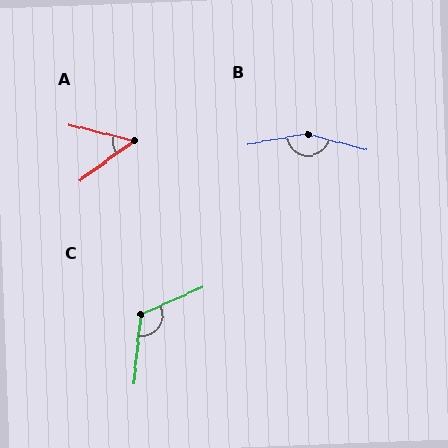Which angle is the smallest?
A, at approximately 50 degrees.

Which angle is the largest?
B, at approximately 155 degrees.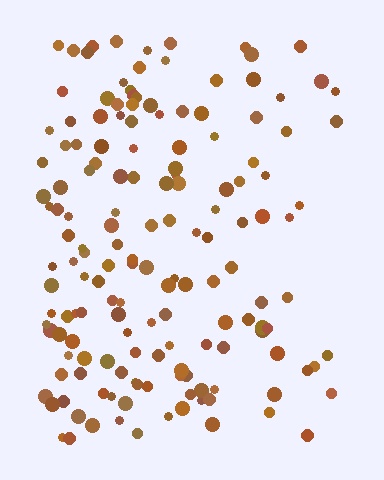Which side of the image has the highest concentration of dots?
The left.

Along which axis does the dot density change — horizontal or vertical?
Horizontal.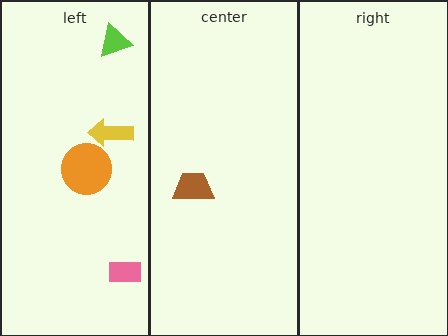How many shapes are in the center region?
1.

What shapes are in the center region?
The brown trapezoid.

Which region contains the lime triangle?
The left region.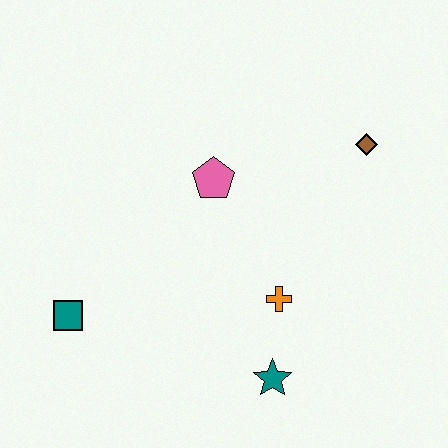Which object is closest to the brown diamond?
The pink pentagon is closest to the brown diamond.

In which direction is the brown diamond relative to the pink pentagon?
The brown diamond is to the right of the pink pentagon.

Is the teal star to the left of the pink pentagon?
No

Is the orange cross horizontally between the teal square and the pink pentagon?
No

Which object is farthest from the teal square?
The brown diamond is farthest from the teal square.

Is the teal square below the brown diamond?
Yes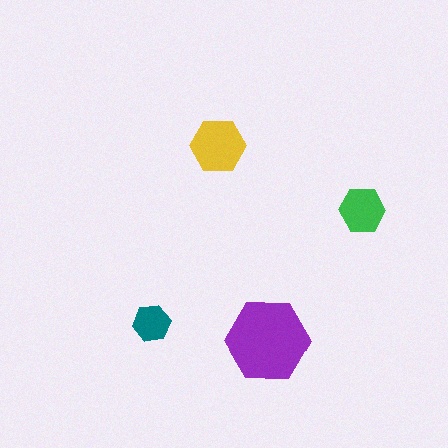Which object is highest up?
The yellow hexagon is topmost.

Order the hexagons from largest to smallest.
the purple one, the yellow one, the green one, the teal one.